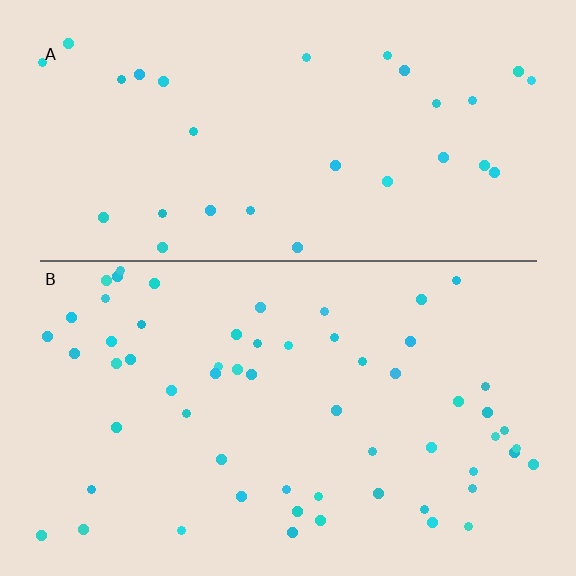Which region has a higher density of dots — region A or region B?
B (the bottom).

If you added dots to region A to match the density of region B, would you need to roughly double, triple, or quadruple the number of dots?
Approximately double.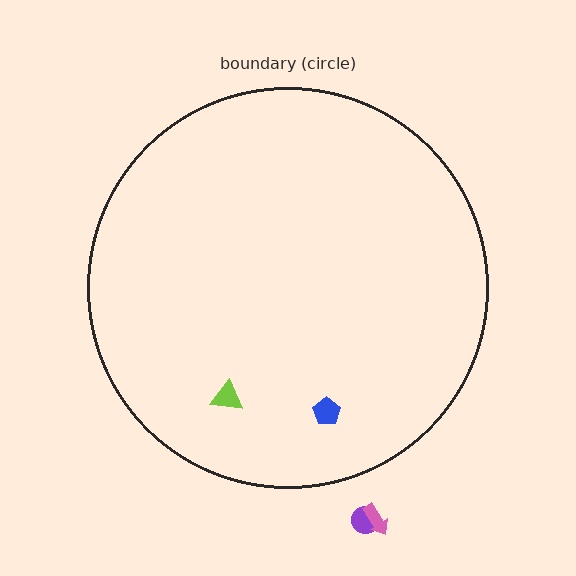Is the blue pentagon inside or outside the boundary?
Inside.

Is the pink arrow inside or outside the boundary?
Outside.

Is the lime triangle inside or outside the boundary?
Inside.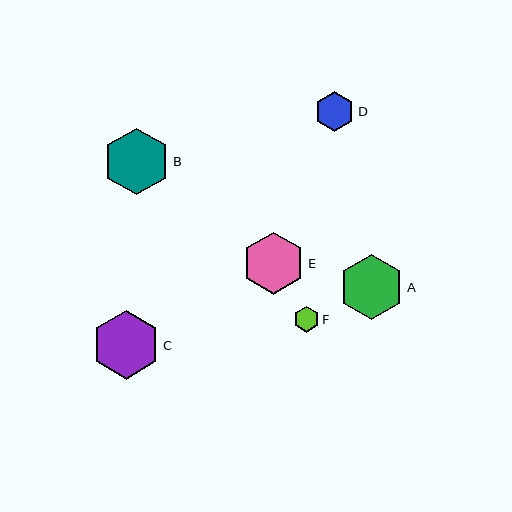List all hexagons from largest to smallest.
From largest to smallest: C, B, A, E, D, F.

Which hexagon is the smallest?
Hexagon F is the smallest with a size of approximately 26 pixels.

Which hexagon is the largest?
Hexagon C is the largest with a size of approximately 68 pixels.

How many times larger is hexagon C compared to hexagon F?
Hexagon C is approximately 2.6 times the size of hexagon F.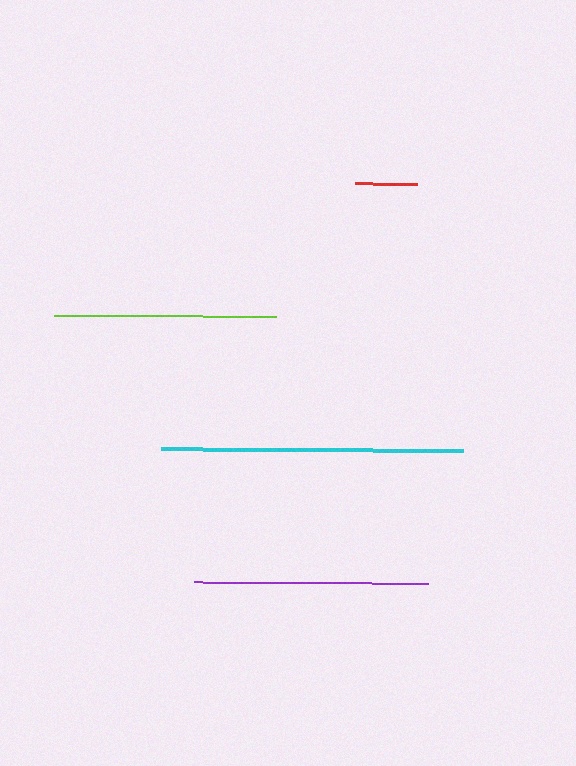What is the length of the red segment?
The red segment is approximately 62 pixels long.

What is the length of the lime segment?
The lime segment is approximately 222 pixels long.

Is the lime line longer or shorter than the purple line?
The purple line is longer than the lime line.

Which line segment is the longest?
The cyan line is the longest at approximately 302 pixels.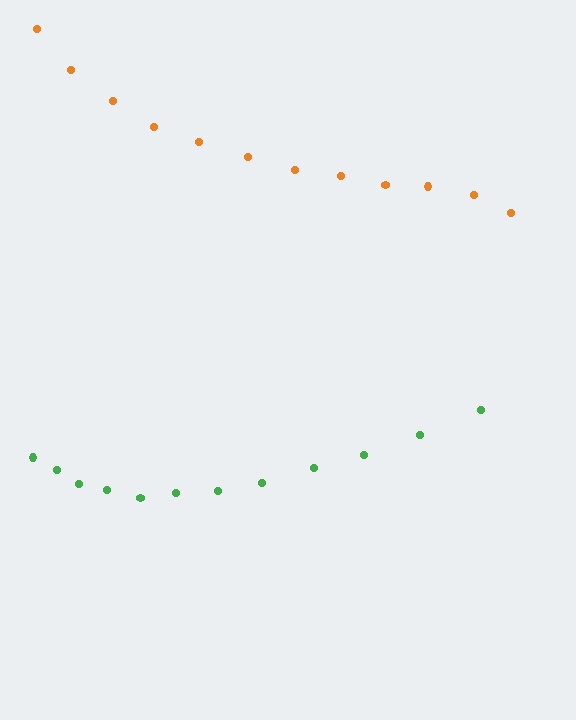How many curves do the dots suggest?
There are 2 distinct paths.